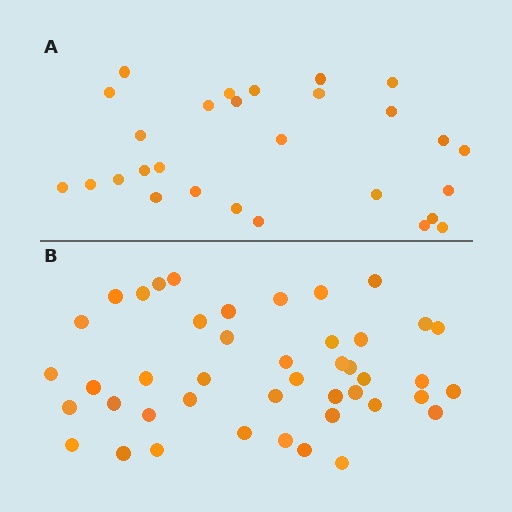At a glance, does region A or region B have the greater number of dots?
Region B (the bottom region) has more dots.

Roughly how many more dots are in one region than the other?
Region B has approximately 15 more dots than region A.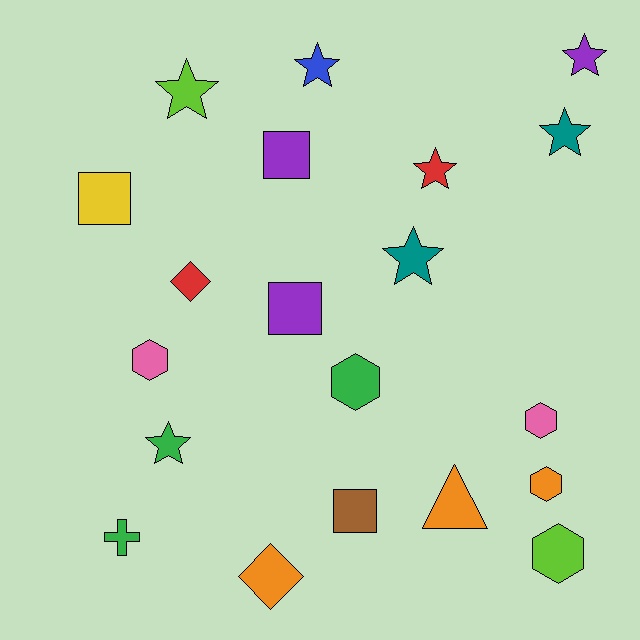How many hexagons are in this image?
There are 5 hexagons.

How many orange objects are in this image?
There are 3 orange objects.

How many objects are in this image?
There are 20 objects.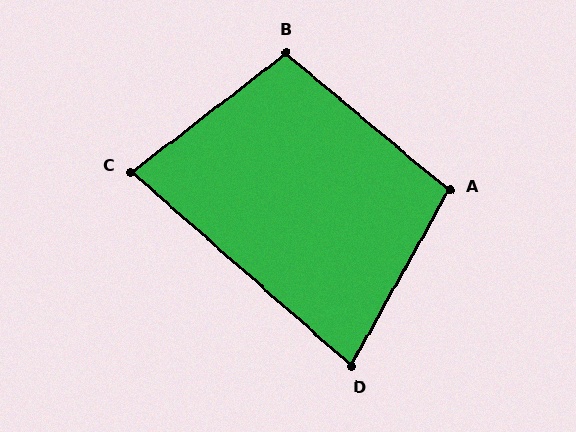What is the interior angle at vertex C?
Approximately 79 degrees (acute).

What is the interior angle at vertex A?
Approximately 101 degrees (obtuse).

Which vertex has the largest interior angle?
B, at approximately 102 degrees.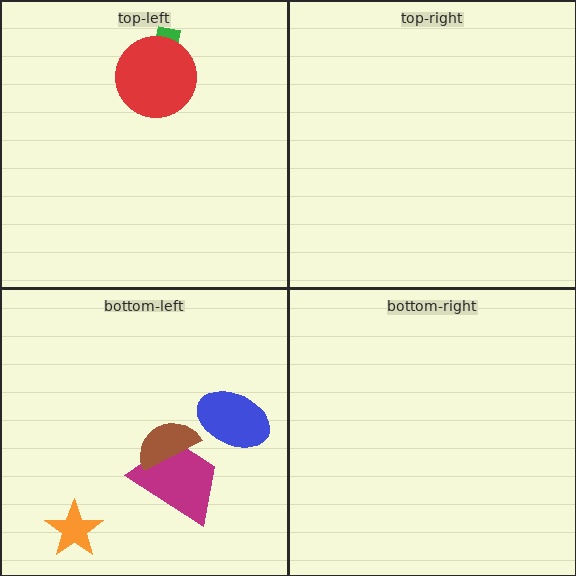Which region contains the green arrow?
The top-left region.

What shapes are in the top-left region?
The green arrow, the red circle.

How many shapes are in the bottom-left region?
4.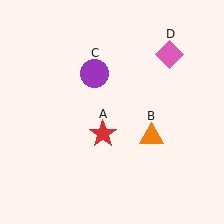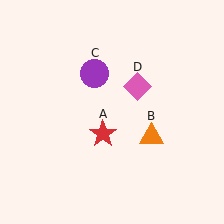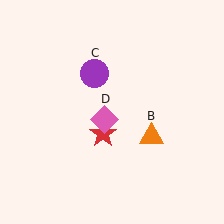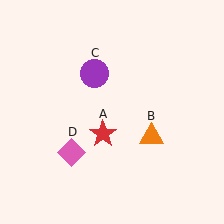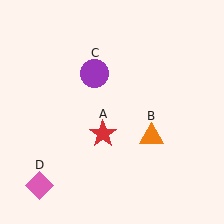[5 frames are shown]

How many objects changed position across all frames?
1 object changed position: pink diamond (object D).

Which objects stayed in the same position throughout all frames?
Red star (object A) and orange triangle (object B) and purple circle (object C) remained stationary.